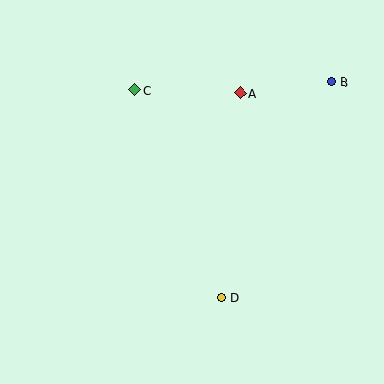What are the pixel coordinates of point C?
Point C is at (135, 90).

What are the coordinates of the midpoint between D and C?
The midpoint between D and C is at (178, 194).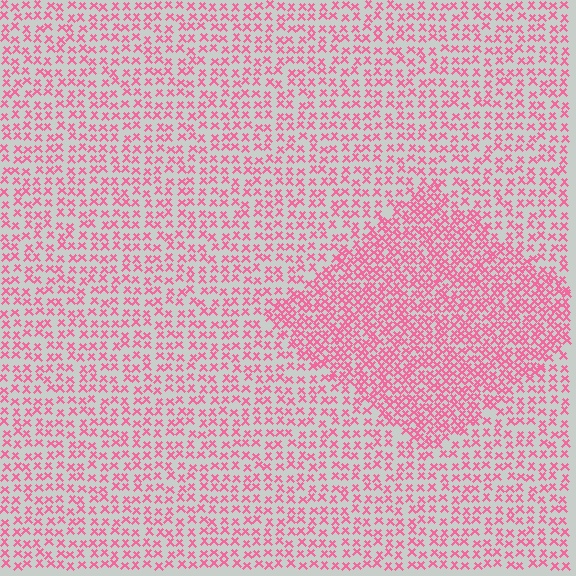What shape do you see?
I see a diamond.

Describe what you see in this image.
The image contains small pink elements arranged at two different densities. A diamond-shaped region is visible where the elements are more densely packed than the surrounding area.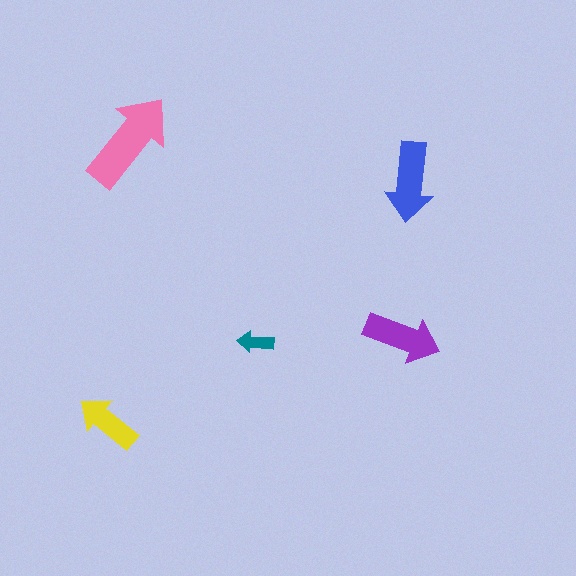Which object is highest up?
The pink arrow is topmost.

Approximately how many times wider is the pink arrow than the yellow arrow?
About 1.5 times wider.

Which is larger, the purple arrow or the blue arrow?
The blue one.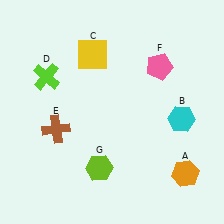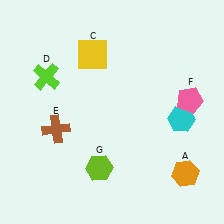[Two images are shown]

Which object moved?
The pink pentagon (F) moved down.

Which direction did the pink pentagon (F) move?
The pink pentagon (F) moved down.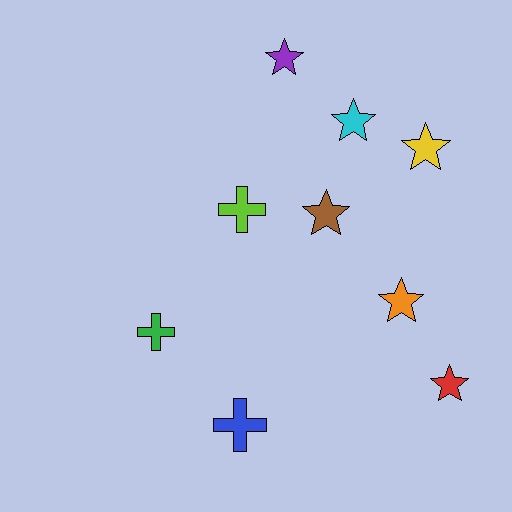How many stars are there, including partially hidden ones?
There are 6 stars.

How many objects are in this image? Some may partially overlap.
There are 9 objects.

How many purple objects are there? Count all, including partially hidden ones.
There is 1 purple object.